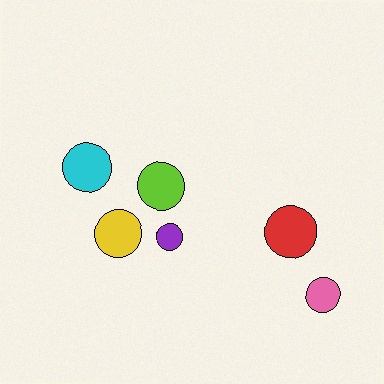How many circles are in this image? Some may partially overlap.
There are 6 circles.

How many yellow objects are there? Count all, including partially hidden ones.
There is 1 yellow object.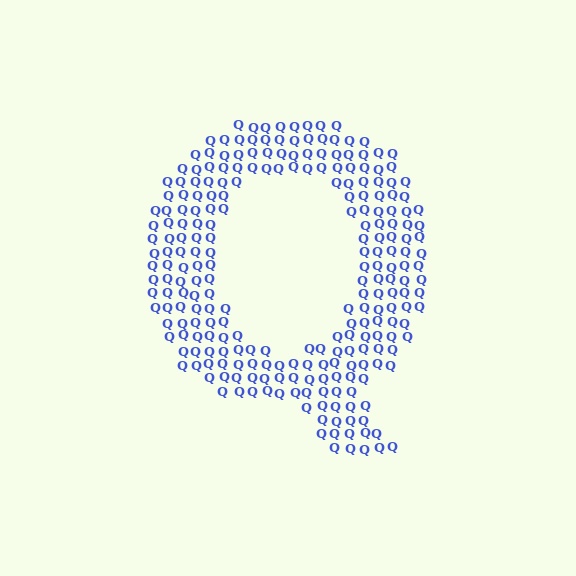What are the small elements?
The small elements are letter Q's.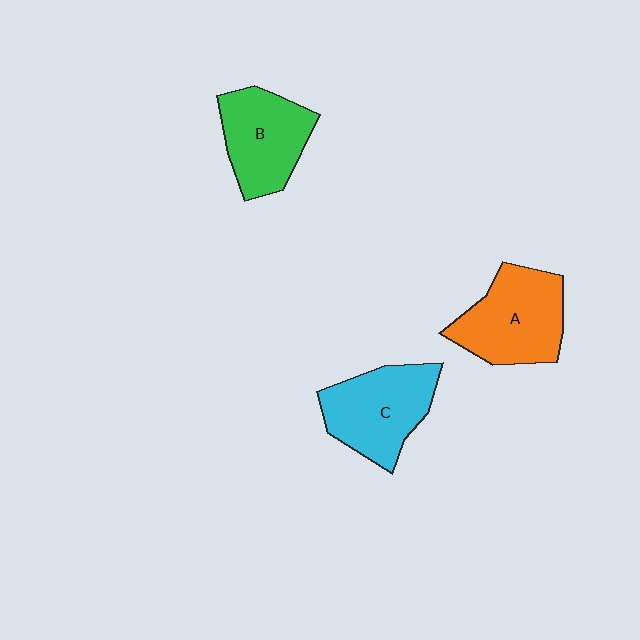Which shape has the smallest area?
Shape B (green).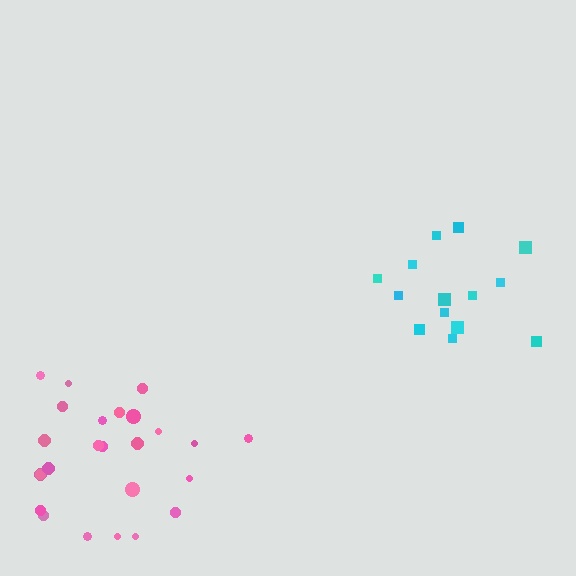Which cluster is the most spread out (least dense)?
Pink.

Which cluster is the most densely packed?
Cyan.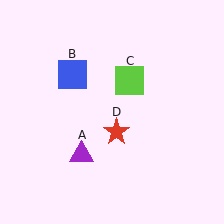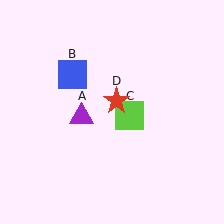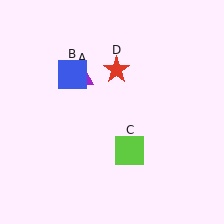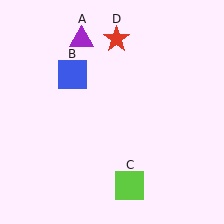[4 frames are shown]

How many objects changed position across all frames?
3 objects changed position: purple triangle (object A), lime square (object C), red star (object D).